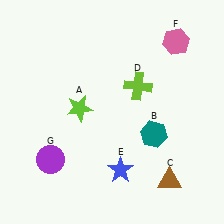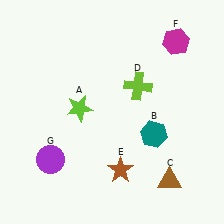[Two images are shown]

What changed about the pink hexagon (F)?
In Image 1, F is pink. In Image 2, it changed to magenta.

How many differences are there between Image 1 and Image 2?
There are 2 differences between the two images.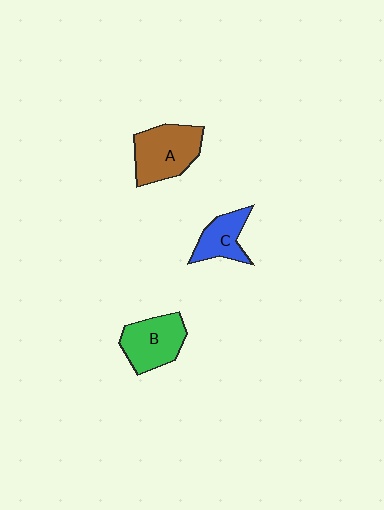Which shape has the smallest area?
Shape C (blue).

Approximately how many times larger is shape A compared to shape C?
Approximately 1.6 times.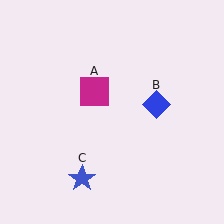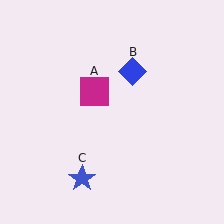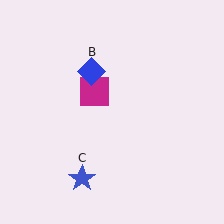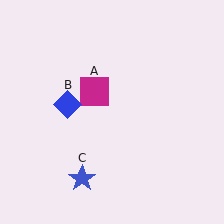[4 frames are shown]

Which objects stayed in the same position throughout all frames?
Magenta square (object A) and blue star (object C) remained stationary.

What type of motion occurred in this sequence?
The blue diamond (object B) rotated counterclockwise around the center of the scene.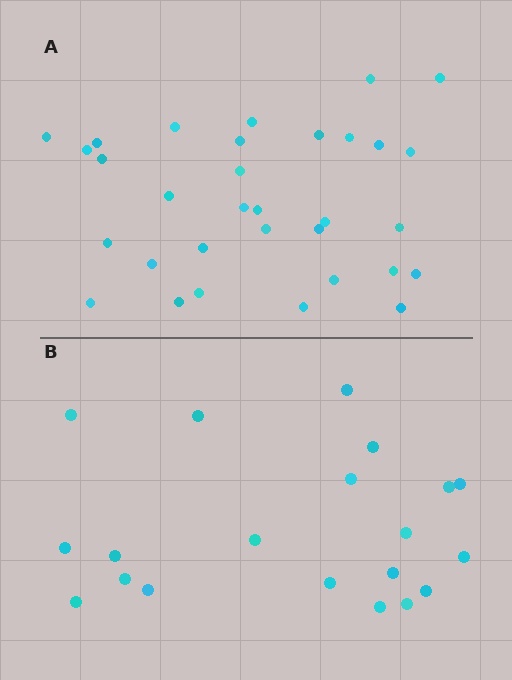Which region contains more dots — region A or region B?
Region A (the top region) has more dots.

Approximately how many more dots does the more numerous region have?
Region A has roughly 12 or so more dots than region B.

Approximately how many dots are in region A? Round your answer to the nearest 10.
About 30 dots. (The exact count is 32, which rounds to 30.)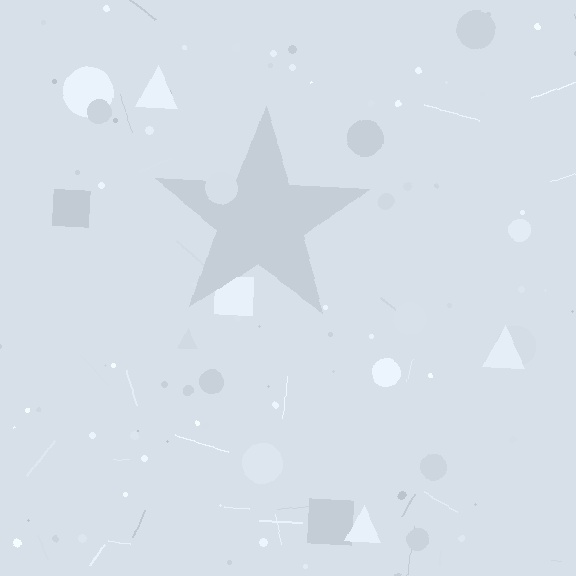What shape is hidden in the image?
A star is hidden in the image.